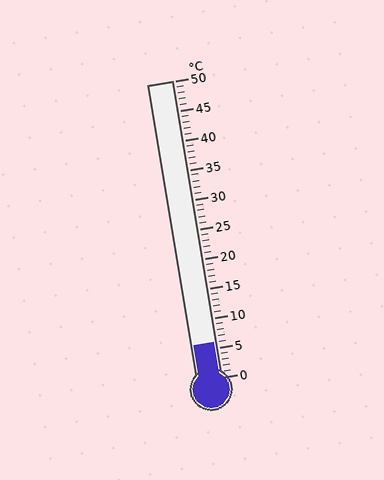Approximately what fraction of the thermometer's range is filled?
The thermometer is filled to approximately 10% of its range.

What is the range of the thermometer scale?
The thermometer scale ranges from 0°C to 50°C.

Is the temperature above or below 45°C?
The temperature is below 45°C.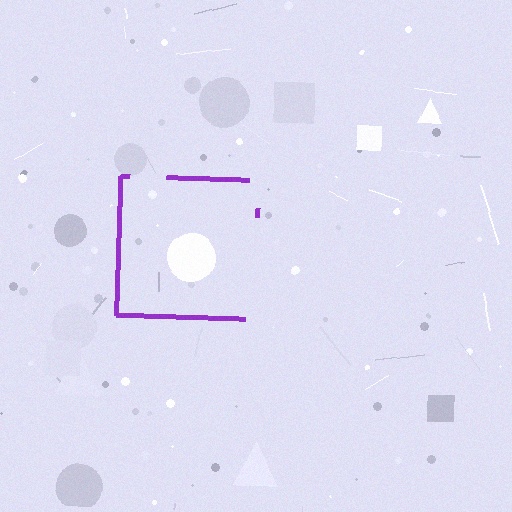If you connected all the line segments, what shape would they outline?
They would outline a square.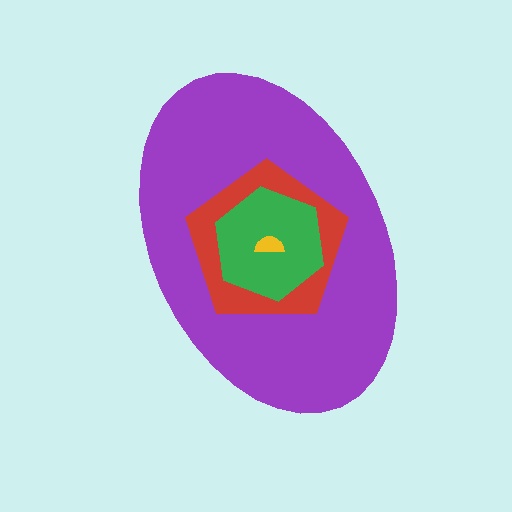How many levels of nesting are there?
4.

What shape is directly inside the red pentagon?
The green hexagon.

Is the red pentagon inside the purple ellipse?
Yes.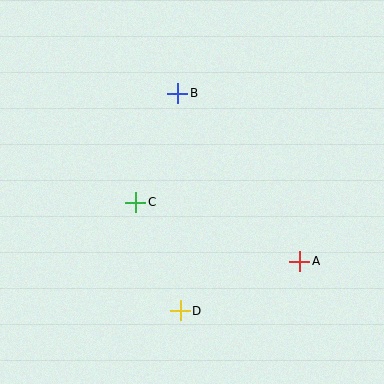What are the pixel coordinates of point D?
Point D is at (180, 311).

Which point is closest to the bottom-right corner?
Point A is closest to the bottom-right corner.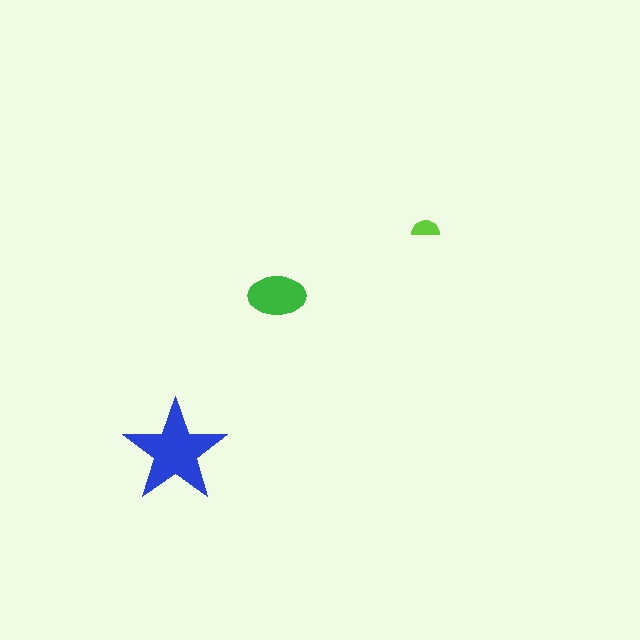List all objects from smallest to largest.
The lime semicircle, the green ellipse, the blue star.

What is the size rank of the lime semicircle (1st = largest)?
3rd.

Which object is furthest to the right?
The lime semicircle is rightmost.